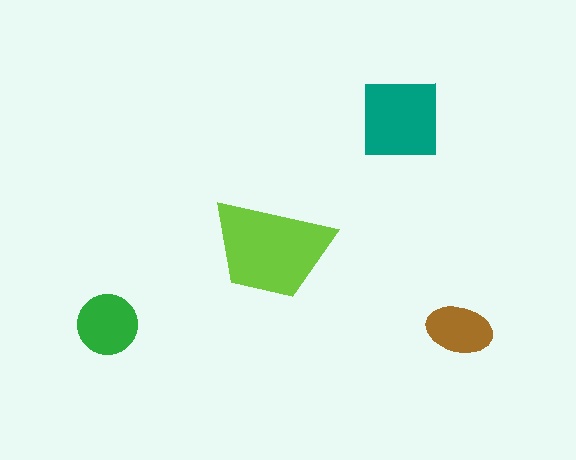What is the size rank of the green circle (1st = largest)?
3rd.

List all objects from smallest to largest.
The brown ellipse, the green circle, the teal square, the lime trapezoid.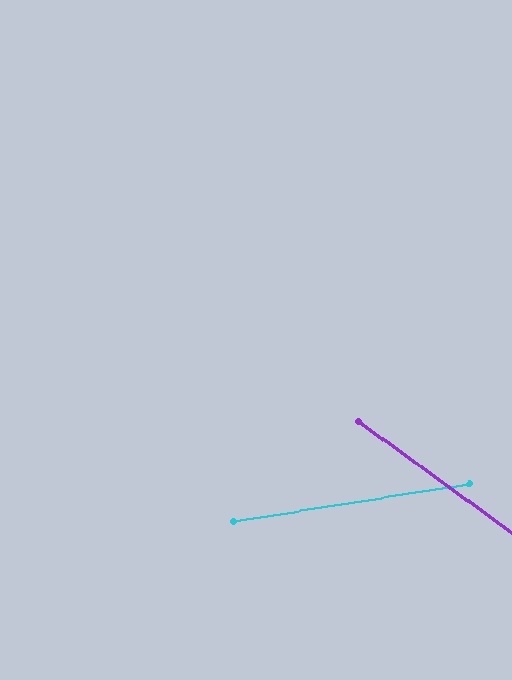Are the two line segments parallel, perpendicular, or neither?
Neither parallel nor perpendicular — they differ by about 45°.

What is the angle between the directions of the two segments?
Approximately 45 degrees.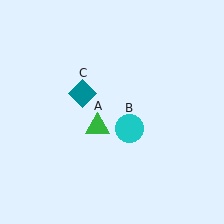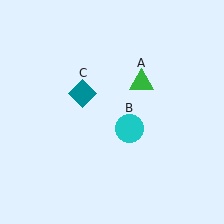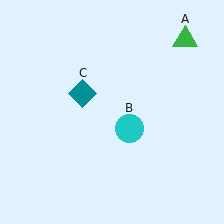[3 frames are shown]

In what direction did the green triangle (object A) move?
The green triangle (object A) moved up and to the right.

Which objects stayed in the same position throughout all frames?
Cyan circle (object B) and teal diamond (object C) remained stationary.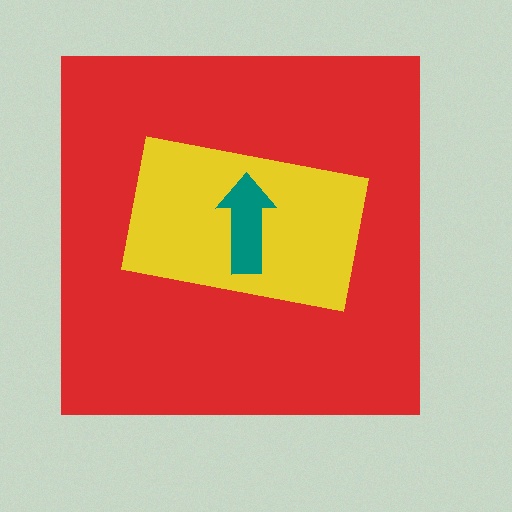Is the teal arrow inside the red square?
Yes.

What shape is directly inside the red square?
The yellow rectangle.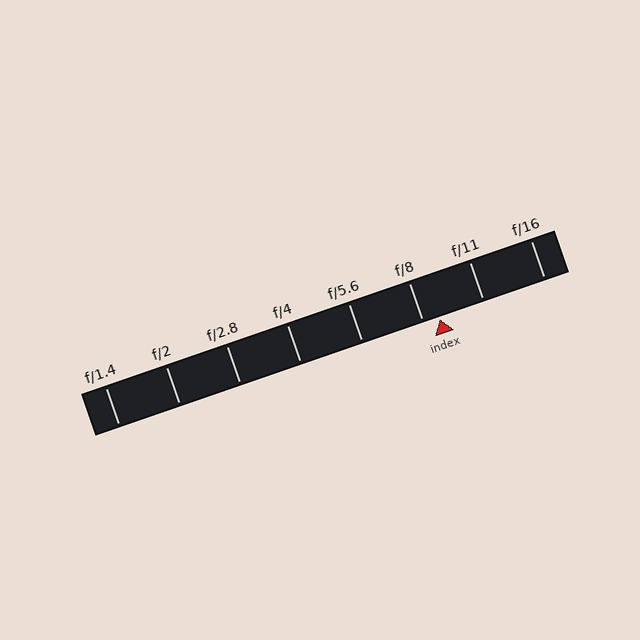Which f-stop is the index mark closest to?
The index mark is closest to f/8.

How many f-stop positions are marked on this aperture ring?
There are 8 f-stop positions marked.